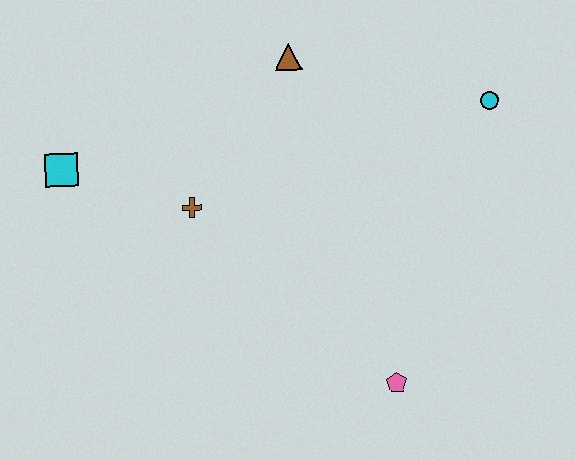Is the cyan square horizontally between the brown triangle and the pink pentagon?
No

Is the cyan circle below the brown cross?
No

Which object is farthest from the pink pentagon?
The cyan square is farthest from the pink pentagon.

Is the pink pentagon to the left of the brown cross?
No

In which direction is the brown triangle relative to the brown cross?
The brown triangle is above the brown cross.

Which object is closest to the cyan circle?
The brown triangle is closest to the cyan circle.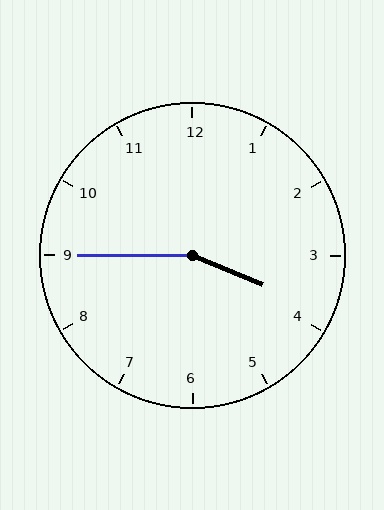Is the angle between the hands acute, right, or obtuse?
It is obtuse.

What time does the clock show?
3:45.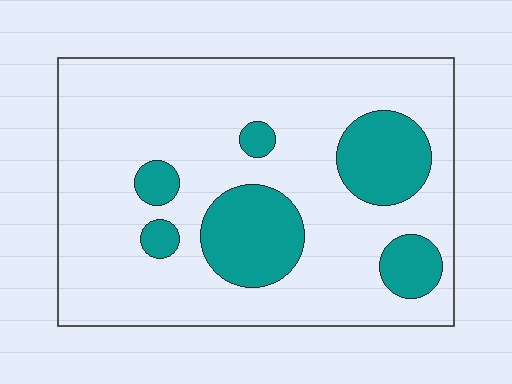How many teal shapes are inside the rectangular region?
6.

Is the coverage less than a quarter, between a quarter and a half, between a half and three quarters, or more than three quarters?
Less than a quarter.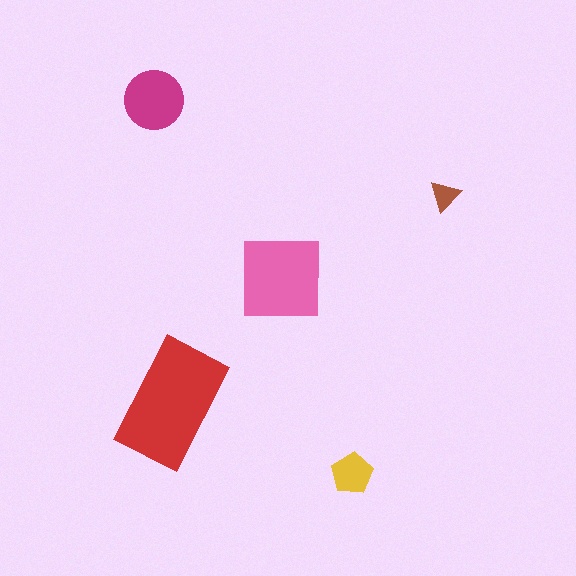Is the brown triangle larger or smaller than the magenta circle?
Smaller.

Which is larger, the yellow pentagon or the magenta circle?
The magenta circle.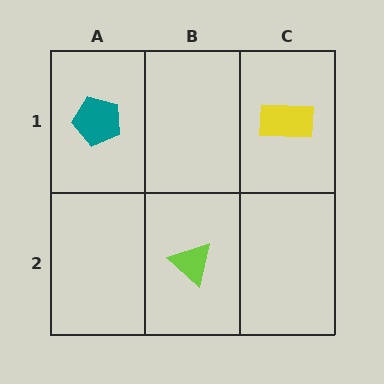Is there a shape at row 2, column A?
No, that cell is empty.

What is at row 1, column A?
A teal pentagon.